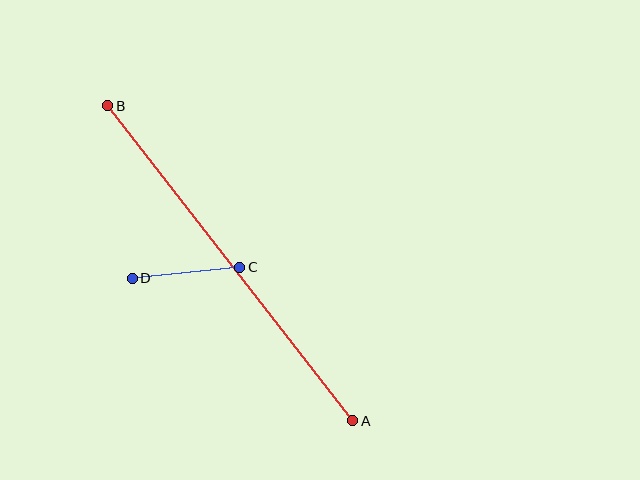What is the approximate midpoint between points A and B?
The midpoint is at approximately (230, 263) pixels.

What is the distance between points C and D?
The distance is approximately 108 pixels.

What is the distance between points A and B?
The distance is approximately 399 pixels.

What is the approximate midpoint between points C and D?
The midpoint is at approximately (186, 273) pixels.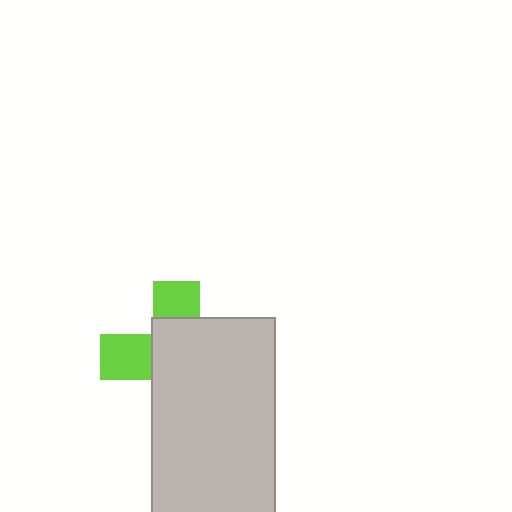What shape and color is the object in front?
The object in front is a light gray rectangle.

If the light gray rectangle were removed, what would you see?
You would see the complete lime cross.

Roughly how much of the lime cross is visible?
A small part of it is visible (roughly 34%).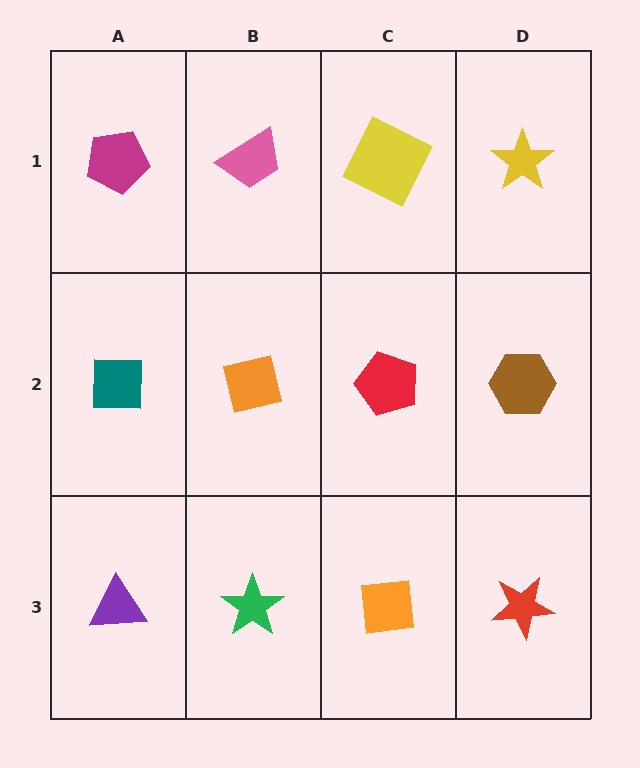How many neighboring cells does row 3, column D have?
2.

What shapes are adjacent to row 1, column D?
A brown hexagon (row 2, column D), a yellow square (row 1, column C).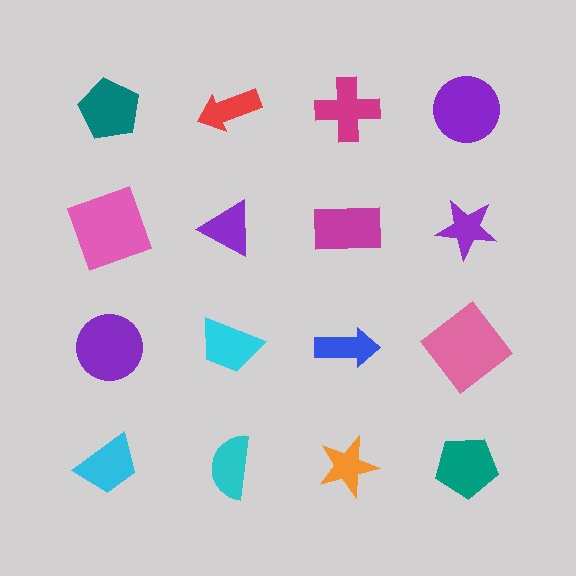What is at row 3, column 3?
A blue arrow.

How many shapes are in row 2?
4 shapes.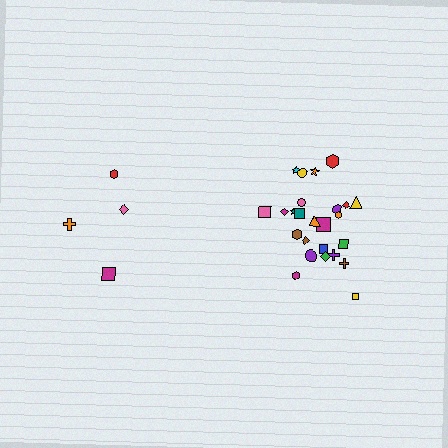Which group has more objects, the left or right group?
The right group.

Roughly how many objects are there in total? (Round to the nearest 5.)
Roughly 30 objects in total.